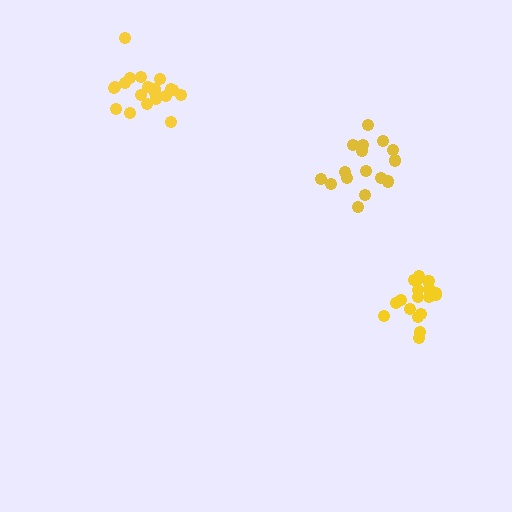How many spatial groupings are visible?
There are 3 spatial groupings.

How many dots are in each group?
Group 1: 20 dots, Group 2: 16 dots, Group 3: 18 dots (54 total).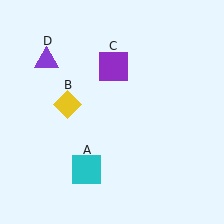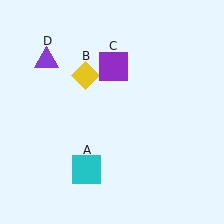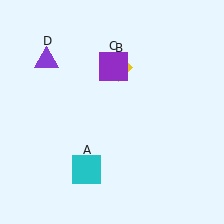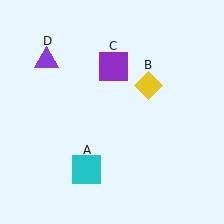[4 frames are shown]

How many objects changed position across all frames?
1 object changed position: yellow diamond (object B).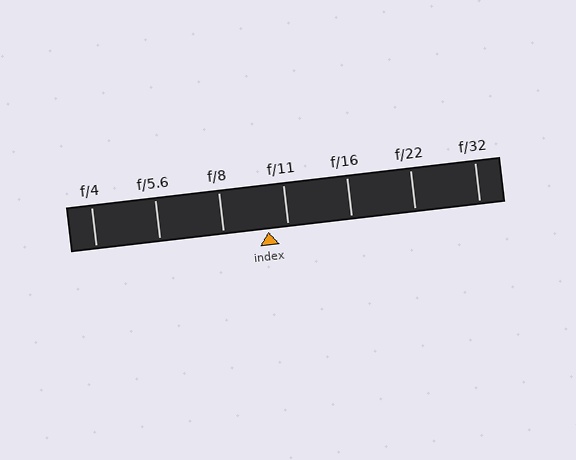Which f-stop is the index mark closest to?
The index mark is closest to f/11.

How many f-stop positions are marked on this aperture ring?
There are 7 f-stop positions marked.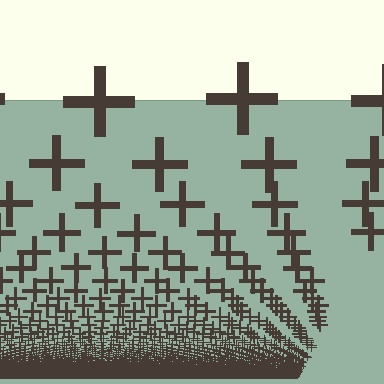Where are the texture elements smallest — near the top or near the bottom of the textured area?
Near the bottom.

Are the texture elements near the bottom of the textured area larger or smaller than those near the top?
Smaller. The gradient is inverted — elements near the bottom are smaller and denser.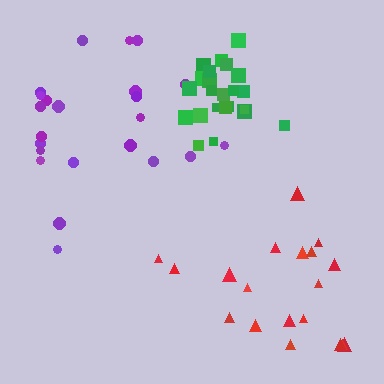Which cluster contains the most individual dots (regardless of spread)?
Purple (24).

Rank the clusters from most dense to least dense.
green, red, purple.